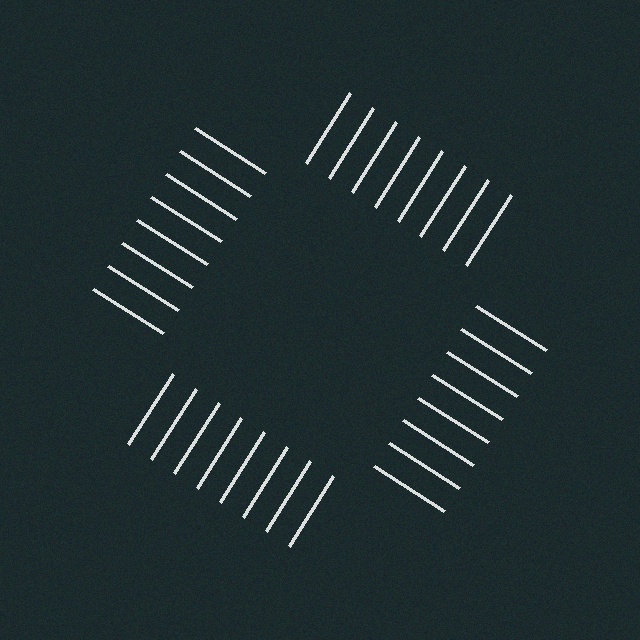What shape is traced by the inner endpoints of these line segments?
An illusory square — the line segments terminate on its edges but no continuous stroke is drawn.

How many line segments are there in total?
32 — 8 along each of the 4 edges.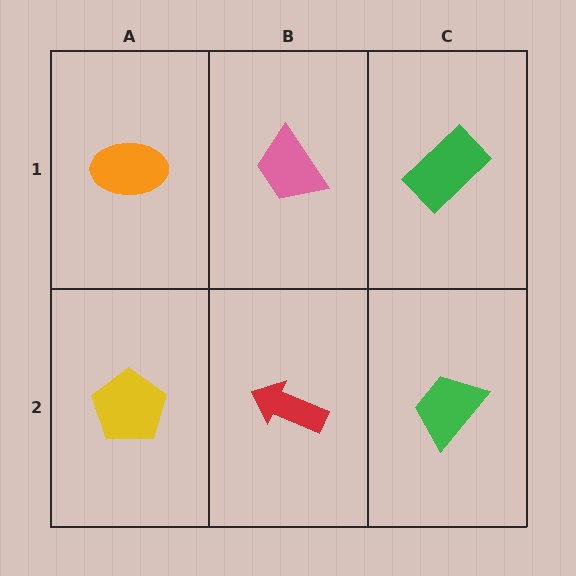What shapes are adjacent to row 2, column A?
An orange ellipse (row 1, column A), a red arrow (row 2, column B).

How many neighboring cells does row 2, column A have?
2.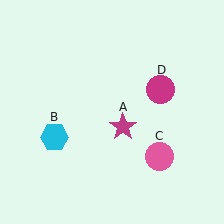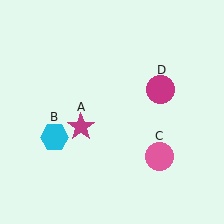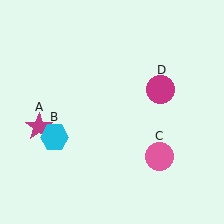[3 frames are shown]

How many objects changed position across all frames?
1 object changed position: magenta star (object A).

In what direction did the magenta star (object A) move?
The magenta star (object A) moved left.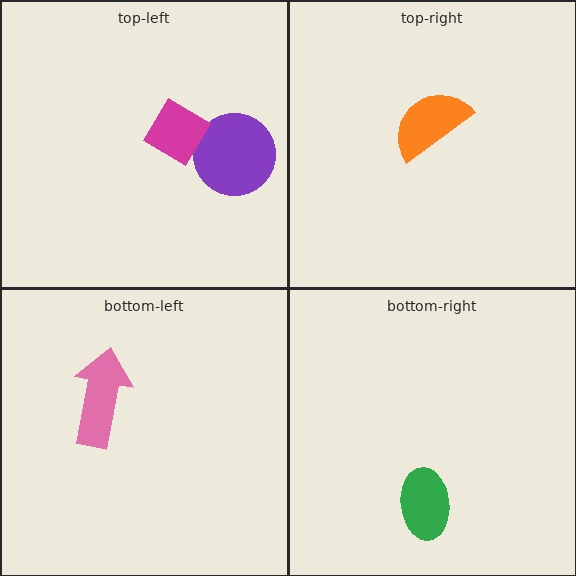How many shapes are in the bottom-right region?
1.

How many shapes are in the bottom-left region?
1.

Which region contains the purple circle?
The top-left region.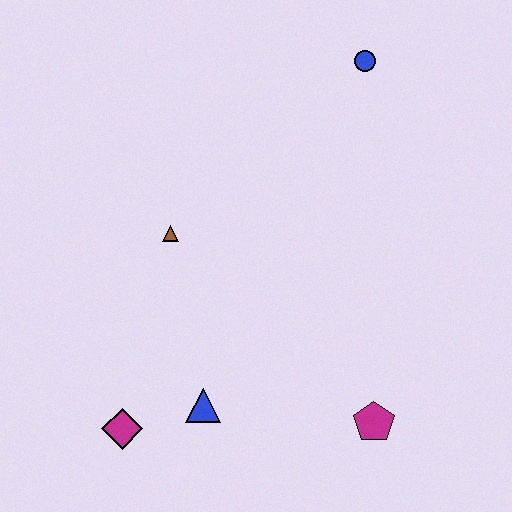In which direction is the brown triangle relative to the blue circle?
The brown triangle is to the left of the blue circle.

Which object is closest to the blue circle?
The brown triangle is closest to the blue circle.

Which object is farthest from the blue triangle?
The blue circle is farthest from the blue triangle.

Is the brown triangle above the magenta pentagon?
Yes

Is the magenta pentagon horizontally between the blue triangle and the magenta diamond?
No